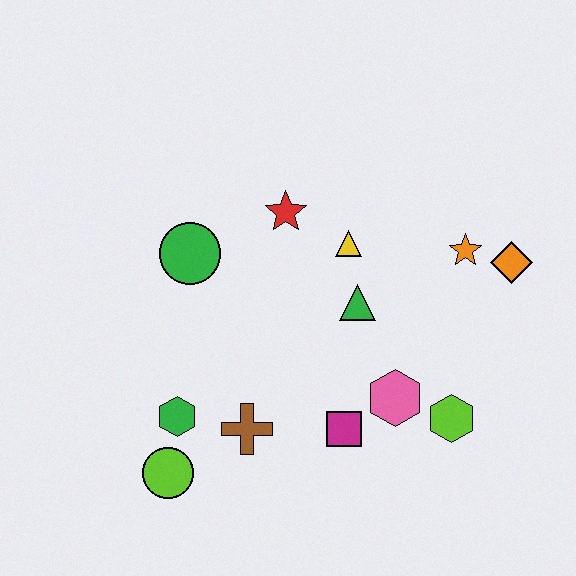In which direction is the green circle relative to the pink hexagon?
The green circle is to the left of the pink hexagon.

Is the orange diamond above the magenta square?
Yes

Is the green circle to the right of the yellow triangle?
No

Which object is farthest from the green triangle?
The lime circle is farthest from the green triangle.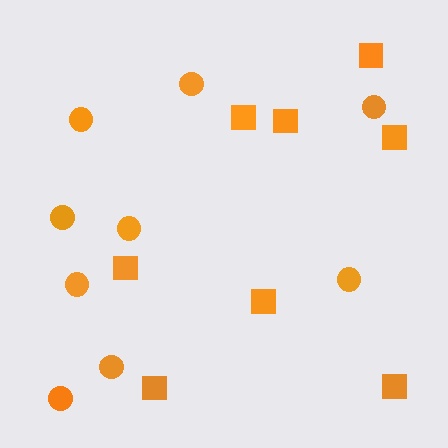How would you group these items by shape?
There are 2 groups: one group of squares (8) and one group of circles (9).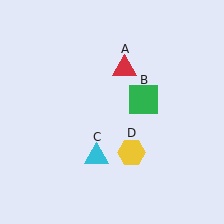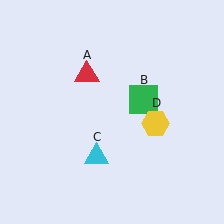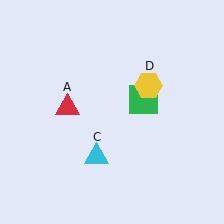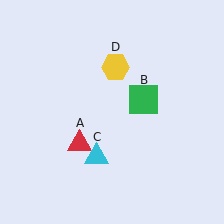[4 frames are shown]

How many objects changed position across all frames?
2 objects changed position: red triangle (object A), yellow hexagon (object D).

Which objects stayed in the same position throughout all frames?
Green square (object B) and cyan triangle (object C) remained stationary.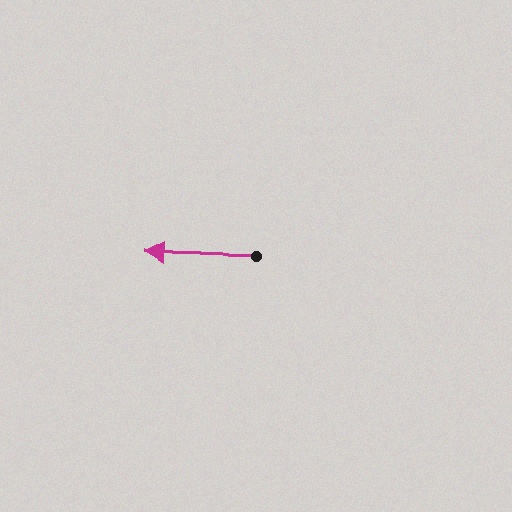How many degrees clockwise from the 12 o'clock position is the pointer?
Approximately 272 degrees.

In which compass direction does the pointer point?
West.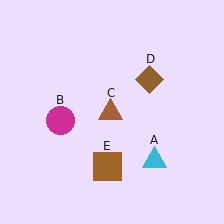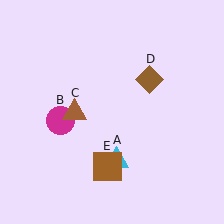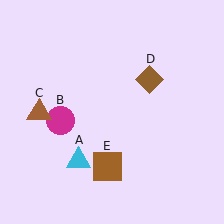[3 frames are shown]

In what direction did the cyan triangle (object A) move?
The cyan triangle (object A) moved left.